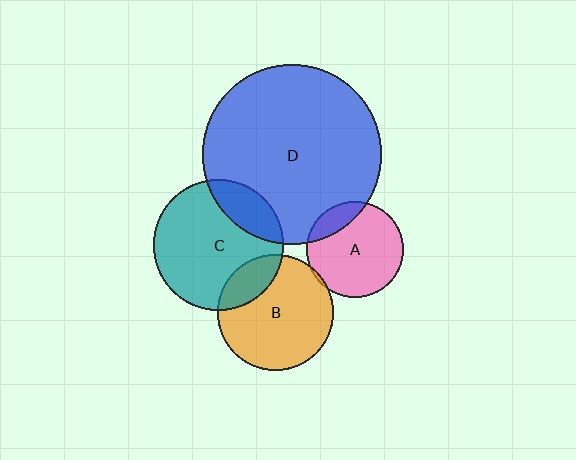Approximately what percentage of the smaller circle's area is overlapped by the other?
Approximately 20%.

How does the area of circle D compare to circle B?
Approximately 2.4 times.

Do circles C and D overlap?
Yes.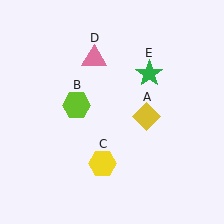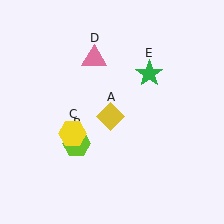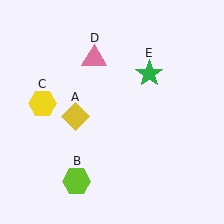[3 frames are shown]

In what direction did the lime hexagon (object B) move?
The lime hexagon (object B) moved down.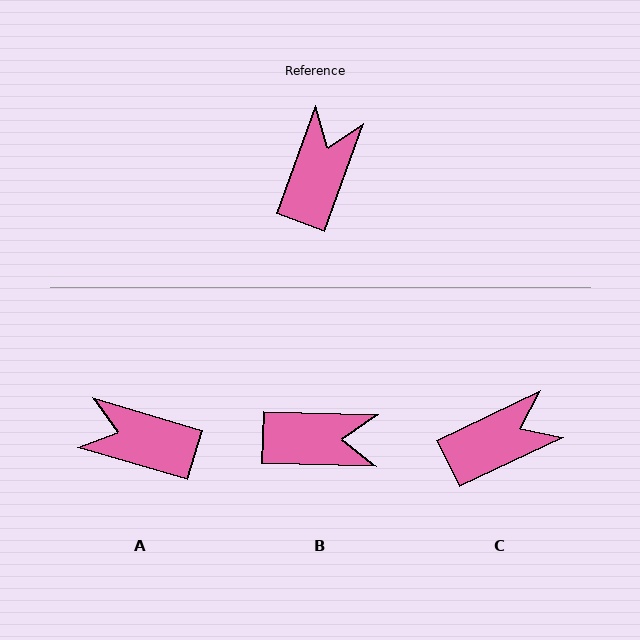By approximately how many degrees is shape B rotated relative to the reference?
Approximately 71 degrees clockwise.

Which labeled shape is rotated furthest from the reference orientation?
A, about 94 degrees away.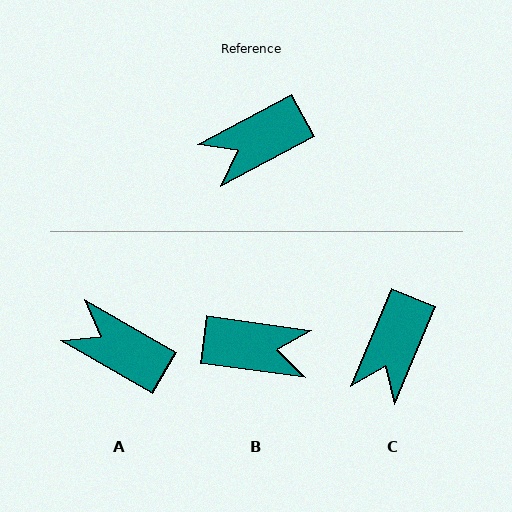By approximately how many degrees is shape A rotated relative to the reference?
Approximately 58 degrees clockwise.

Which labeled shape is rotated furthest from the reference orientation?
B, about 144 degrees away.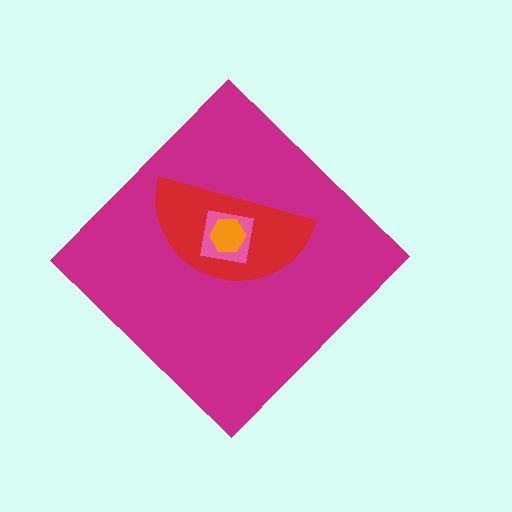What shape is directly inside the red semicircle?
The pink square.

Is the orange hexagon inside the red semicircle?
Yes.